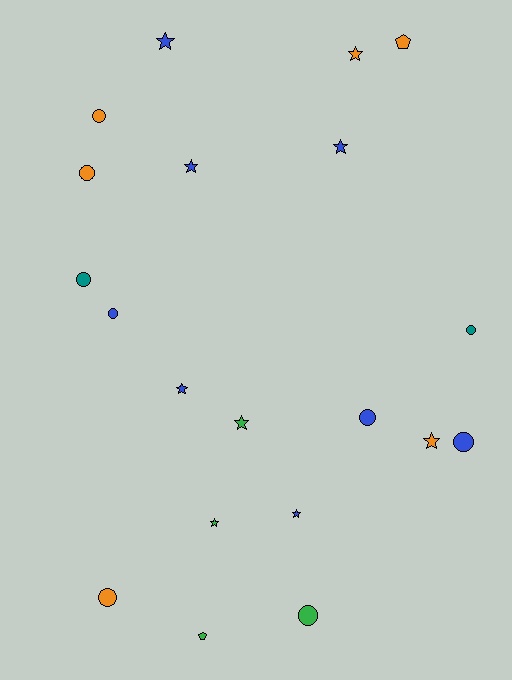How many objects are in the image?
There are 20 objects.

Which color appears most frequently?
Blue, with 8 objects.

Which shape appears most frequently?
Star, with 9 objects.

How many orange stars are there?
There are 2 orange stars.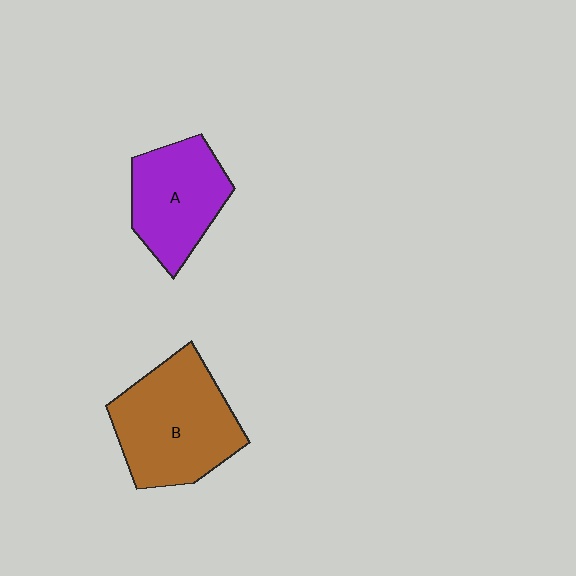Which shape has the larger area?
Shape B (brown).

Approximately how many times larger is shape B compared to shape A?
Approximately 1.4 times.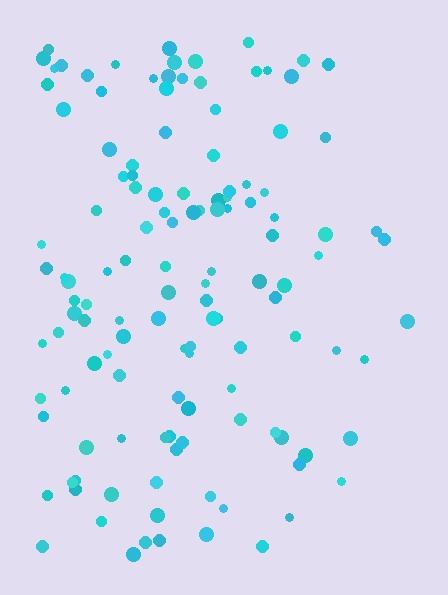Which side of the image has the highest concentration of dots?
The left.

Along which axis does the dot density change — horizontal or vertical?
Horizontal.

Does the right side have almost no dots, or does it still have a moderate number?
Still a moderate number, just noticeably fewer than the left.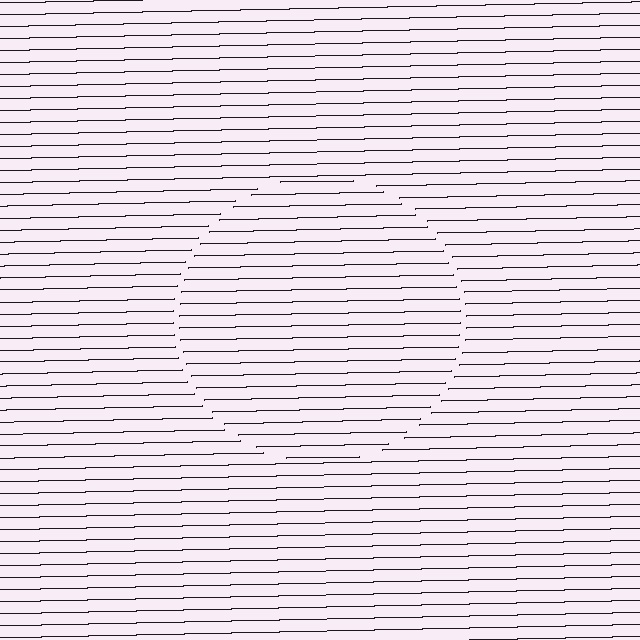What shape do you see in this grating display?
An illusory circle. The interior of the shape contains the same grating, shifted by half a period — the contour is defined by the phase discontinuity where line-ends from the inner and outer gratings abut.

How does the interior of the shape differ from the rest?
The interior of the shape contains the same grating, shifted by half a period — the contour is defined by the phase discontinuity where line-ends from the inner and outer gratings abut.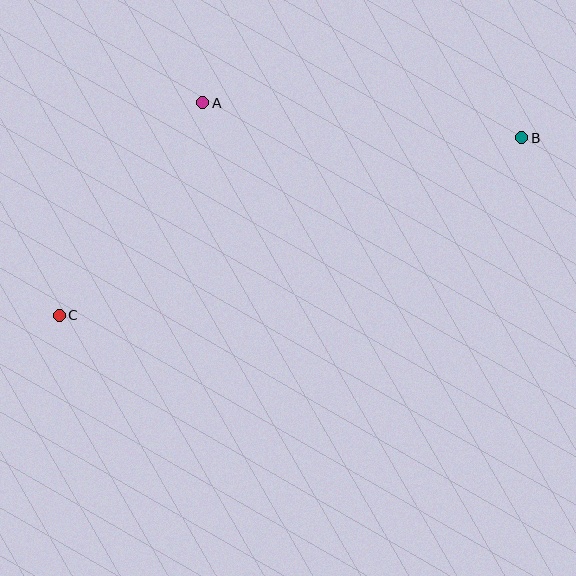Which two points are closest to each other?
Points A and C are closest to each other.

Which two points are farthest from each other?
Points B and C are farthest from each other.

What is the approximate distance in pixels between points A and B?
The distance between A and B is approximately 321 pixels.